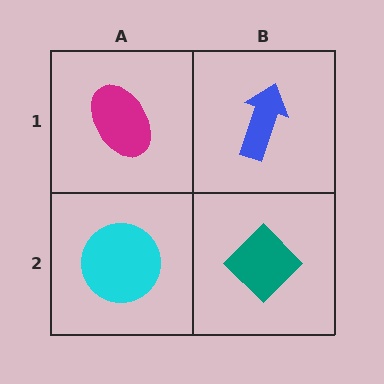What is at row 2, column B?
A teal diamond.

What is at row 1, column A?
A magenta ellipse.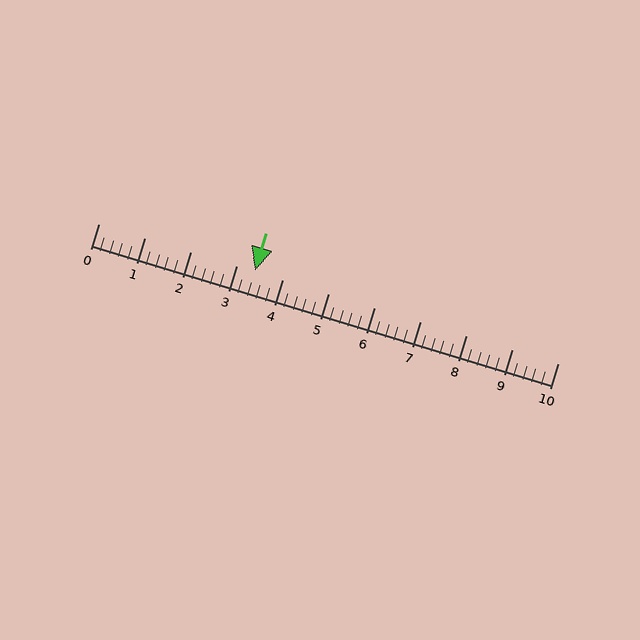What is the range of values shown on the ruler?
The ruler shows values from 0 to 10.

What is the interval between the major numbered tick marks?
The major tick marks are spaced 1 units apart.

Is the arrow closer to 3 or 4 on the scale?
The arrow is closer to 3.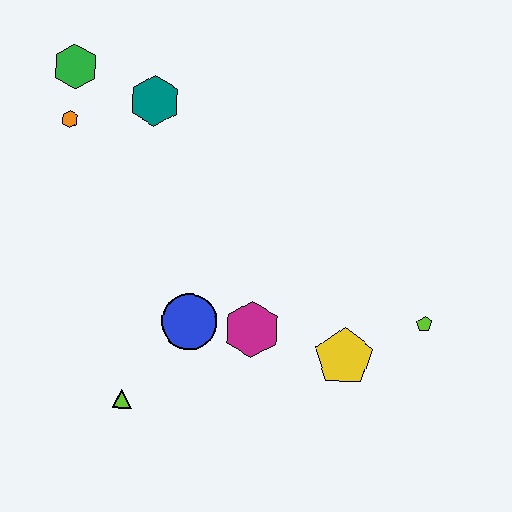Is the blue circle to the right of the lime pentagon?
No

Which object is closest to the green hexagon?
The orange hexagon is closest to the green hexagon.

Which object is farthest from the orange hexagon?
The lime pentagon is farthest from the orange hexagon.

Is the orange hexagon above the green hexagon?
No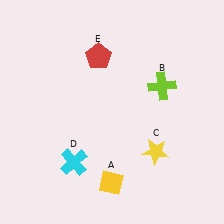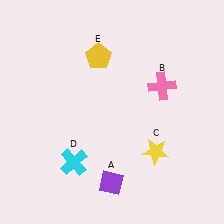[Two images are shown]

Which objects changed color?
A changed from yellow to purple. B changed from lime to pink. E changed from red to yellow.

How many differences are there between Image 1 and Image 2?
There are 3 differences between the two images.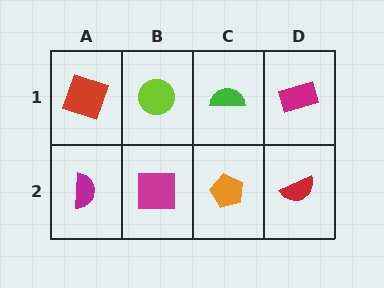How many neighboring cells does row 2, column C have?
3.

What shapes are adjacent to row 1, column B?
A magenta square (row 2, column B), a red square (row 1, column A), a green semicircle (row 1, column C).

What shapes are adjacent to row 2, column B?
A lime circle (row 1, column B), a magenta semicircle (row 2, column A), an orange pentagon (row 2, column C).